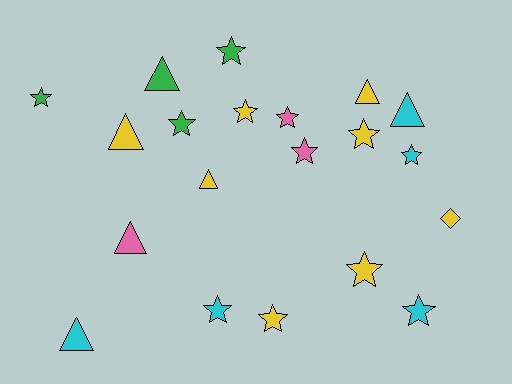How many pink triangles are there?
There is 1 pink triangle.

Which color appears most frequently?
Yellow, with 8 objects.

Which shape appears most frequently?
Star, with 12 objects.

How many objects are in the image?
There are 20 objects.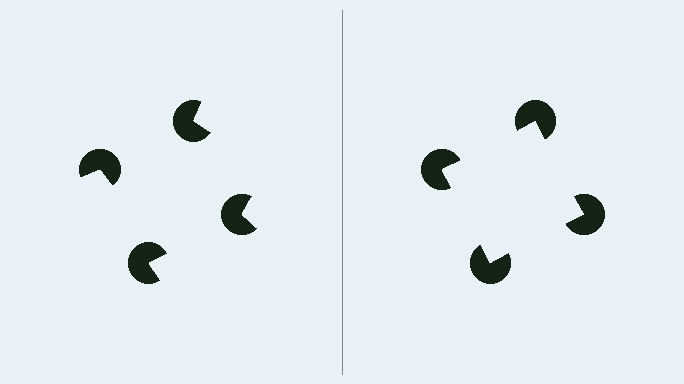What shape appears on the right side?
An illusory square.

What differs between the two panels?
The pac-man discs are positioned identically on both sides; only the wedge orientations differ. On the right they align to a square; on the left they are misaligned.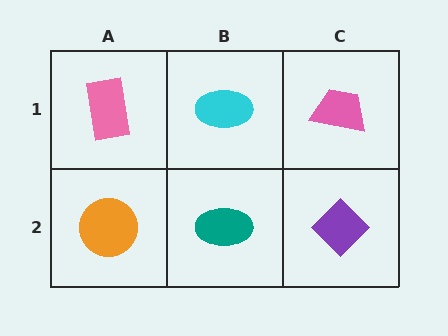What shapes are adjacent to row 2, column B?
A cyan ellipse (row 1, column B), an orange circle (row 2, column A), a purple diamond (row 2, column C).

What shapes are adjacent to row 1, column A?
An orange circle (row 2, column A), a cyan ellipse (row 1, column B).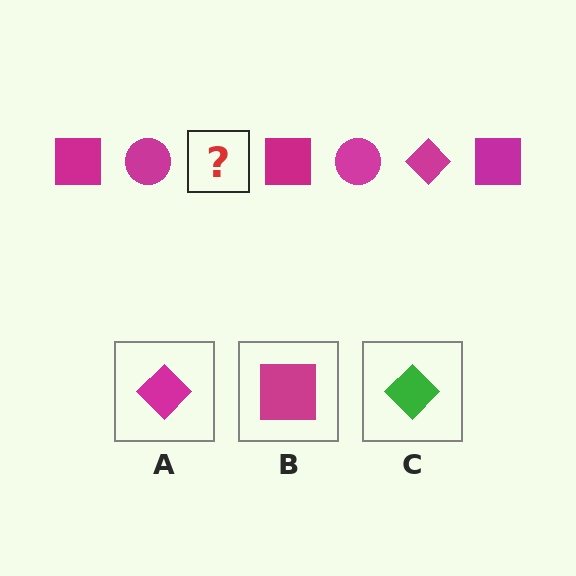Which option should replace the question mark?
Option A.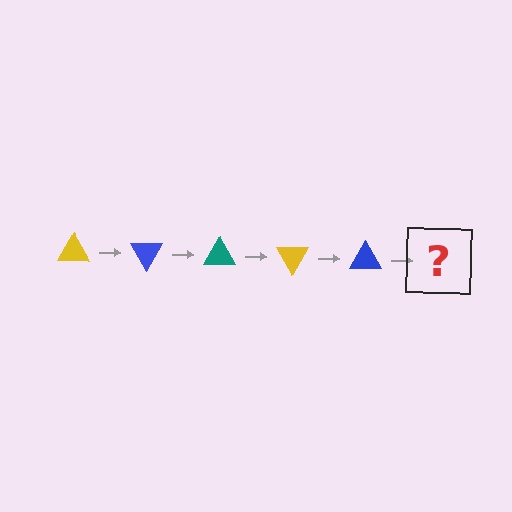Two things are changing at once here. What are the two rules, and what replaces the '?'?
The two rules are that it rotates 60 degrees each step and the color cycles through yellow, blue, and teal. The '?' should be a teal triangle, rotated 300 degrees from the start.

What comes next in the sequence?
The next element should be a teal triangle, rotated 300 degrees from the start.